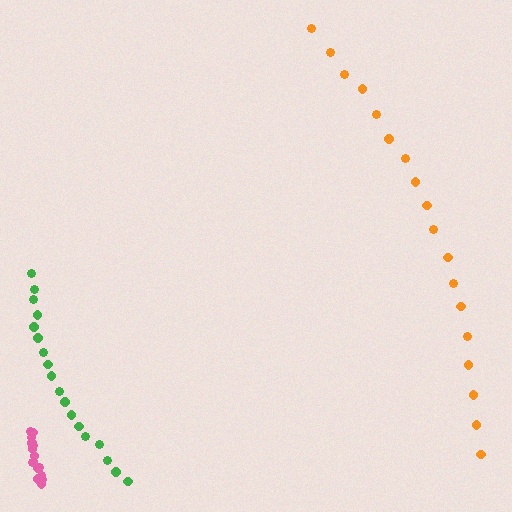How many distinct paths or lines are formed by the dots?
There are 3 distinct paths.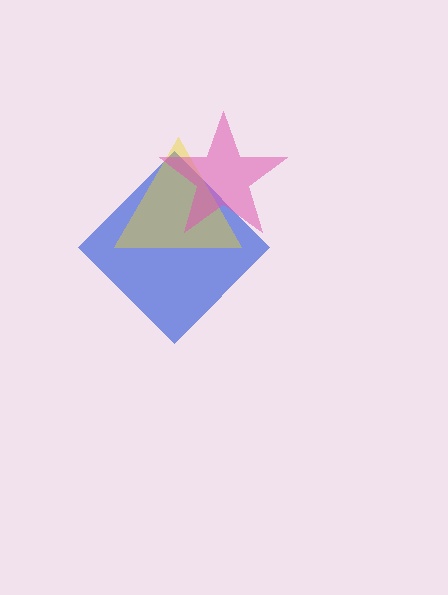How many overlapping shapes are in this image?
There are 3 overlapping shapes in the image.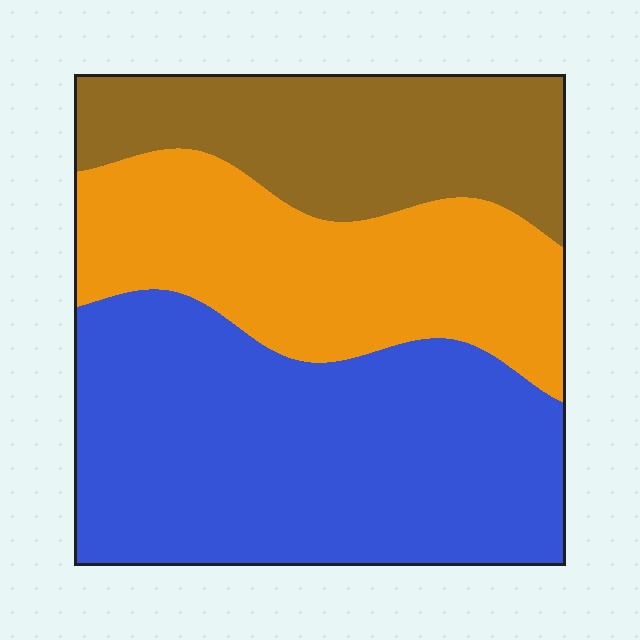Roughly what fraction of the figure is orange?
Orange covers around 30% of the figure.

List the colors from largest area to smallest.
From largest to smallest: blue, orange, brown.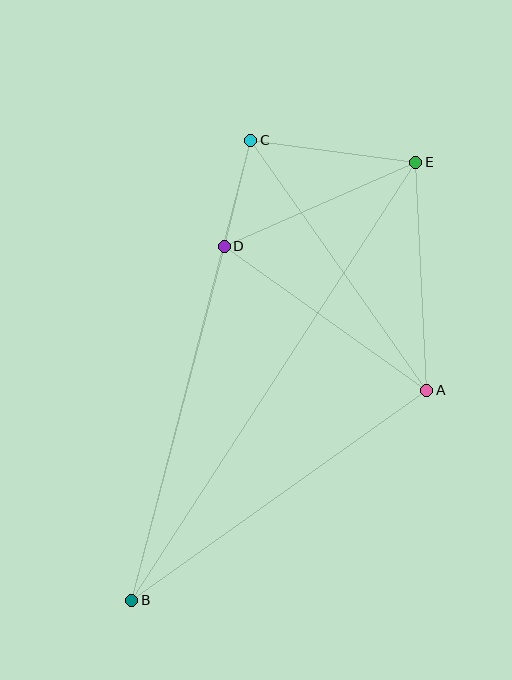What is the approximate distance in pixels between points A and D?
The distance between A and D is approximately 249 pixels.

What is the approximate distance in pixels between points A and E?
The distance between A and E is approximately 228 pixels.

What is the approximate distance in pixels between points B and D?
The distance between B and D is approximately 366 pixels.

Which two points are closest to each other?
Points C and D are closest to each other.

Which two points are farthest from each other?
Points B and E are farthest from each other.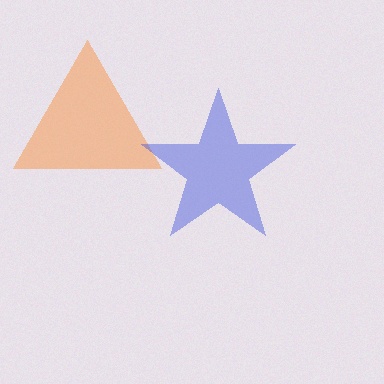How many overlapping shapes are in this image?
There are 2 overlapping shapes in the image.